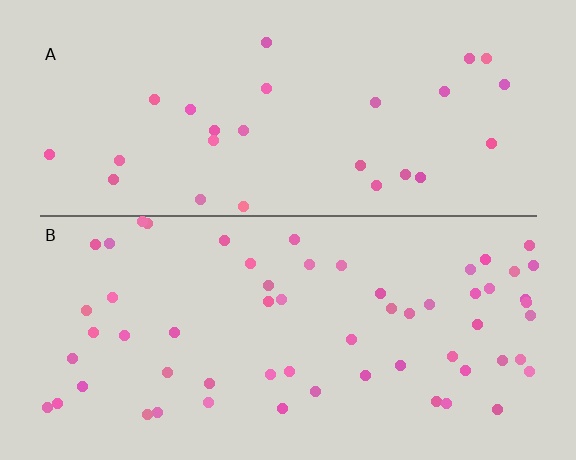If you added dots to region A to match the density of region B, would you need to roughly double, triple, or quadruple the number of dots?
Approximately double.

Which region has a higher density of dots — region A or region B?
B (the bottom).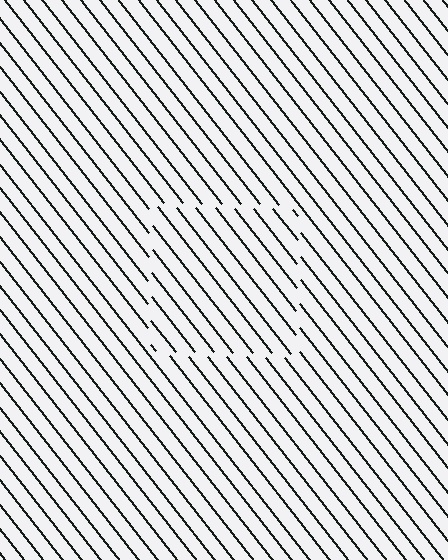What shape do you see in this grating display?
An illusory square. The interior of the shape contains the same grating, shifted by half a period — the contour is defined by the phase discontinuity where line-ends from the inner and outer gratings abut.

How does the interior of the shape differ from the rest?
The interior of the shape contains the same grating, shifted by half a period — the contour is defined by the phase discontinuity where line-ends from the inner and outer gratings abut.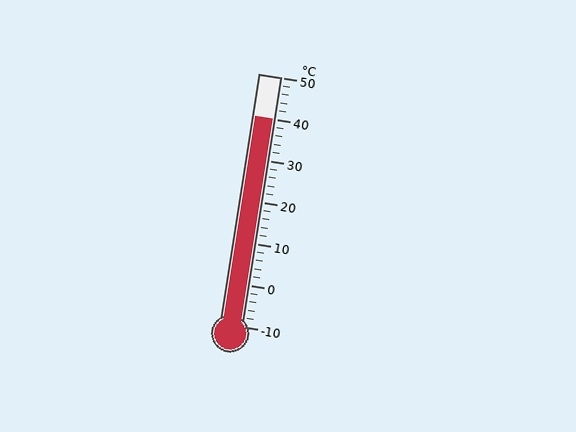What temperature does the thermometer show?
The thermometer shows approximately 40°C.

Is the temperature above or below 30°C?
The temperature is above 30°C.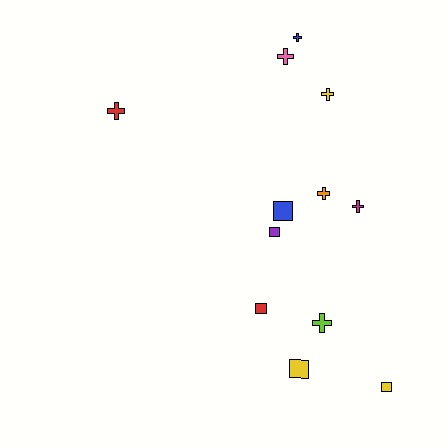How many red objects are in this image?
There are 2 red objects.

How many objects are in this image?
There are 12 objects.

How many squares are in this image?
There are 5 squares.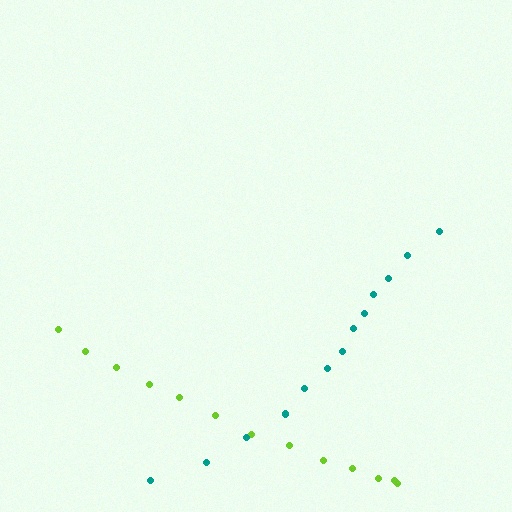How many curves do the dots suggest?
There are 2 distinct paths.